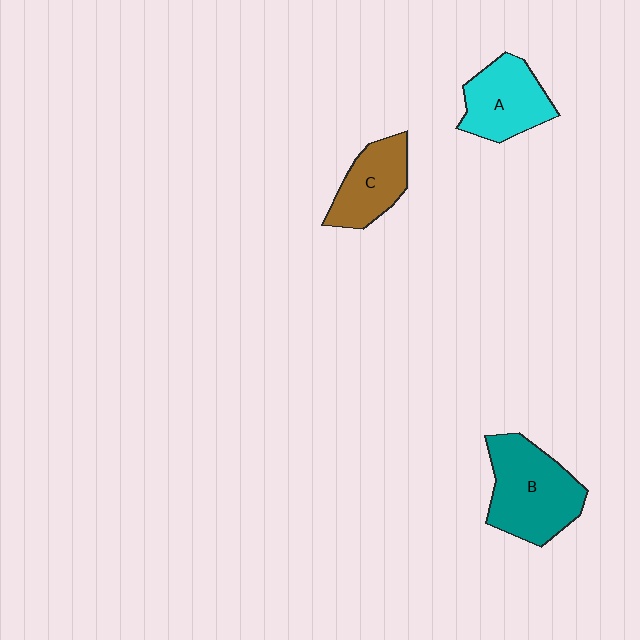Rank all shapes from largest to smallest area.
From largest to smallest: B (teal), A (cyan), C (brown).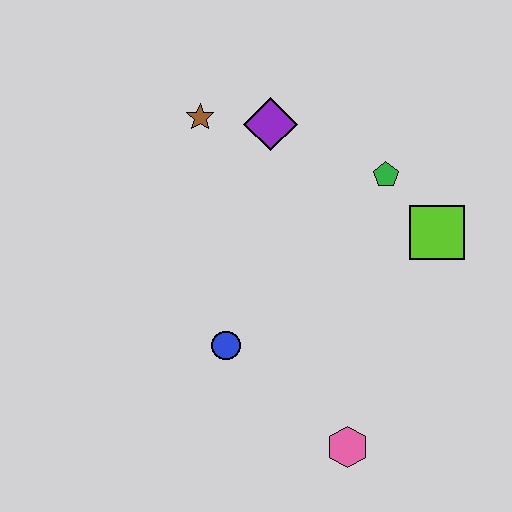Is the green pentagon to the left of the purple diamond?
No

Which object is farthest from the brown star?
The pink hexagon is farthest from the brown star.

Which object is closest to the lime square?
The green pentagon is closest to the lime square.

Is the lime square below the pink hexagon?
No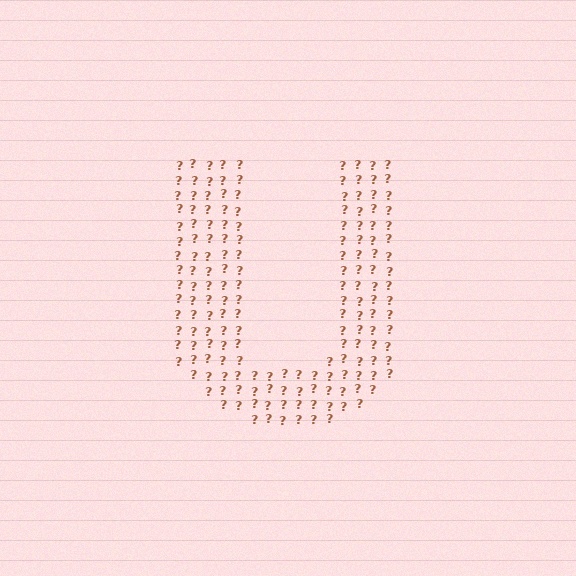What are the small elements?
The small elements are question marks.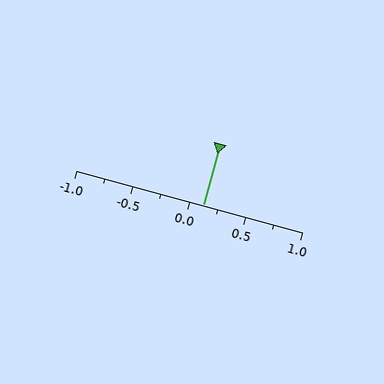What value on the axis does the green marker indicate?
The marker indicates approximately 0.12.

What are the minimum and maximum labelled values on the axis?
The axis runs from -1.0 to 1.0.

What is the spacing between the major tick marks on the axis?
The major ticks are spaced 0.5 apart.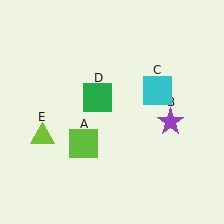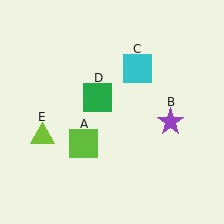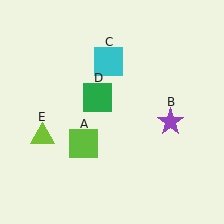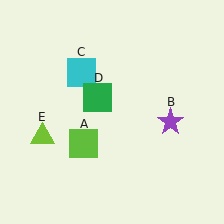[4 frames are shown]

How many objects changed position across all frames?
1 object changed position: cyan square (object C).